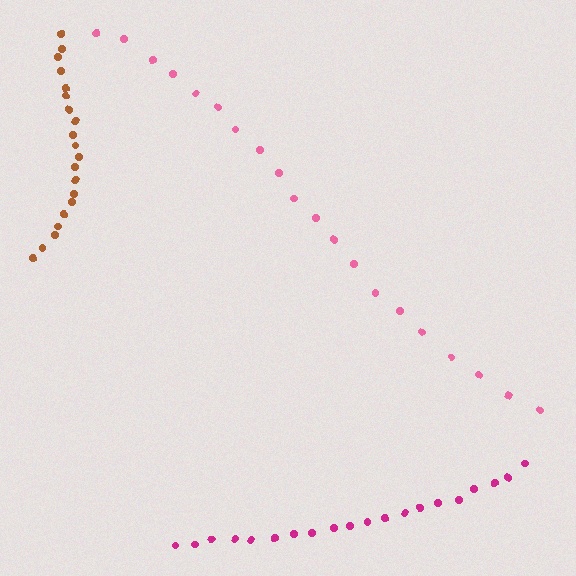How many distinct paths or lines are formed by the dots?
There are 3 distinct paths.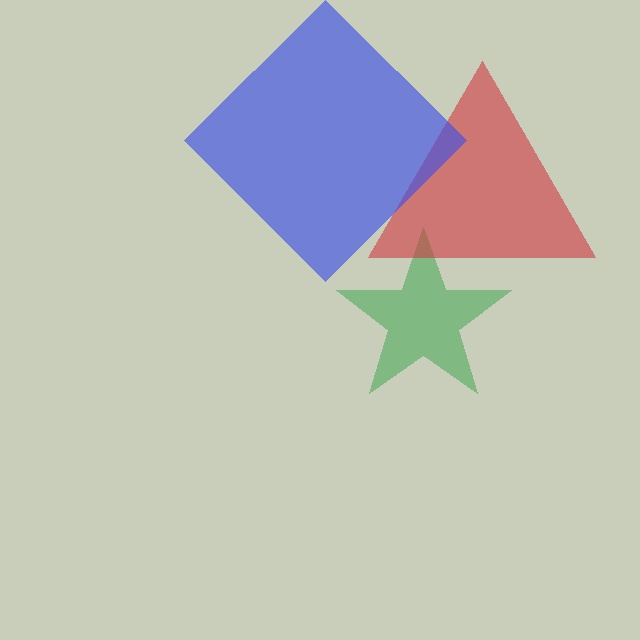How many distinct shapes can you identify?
There are 3 distinct shapes: a green star, a red triangle, a blue diamond.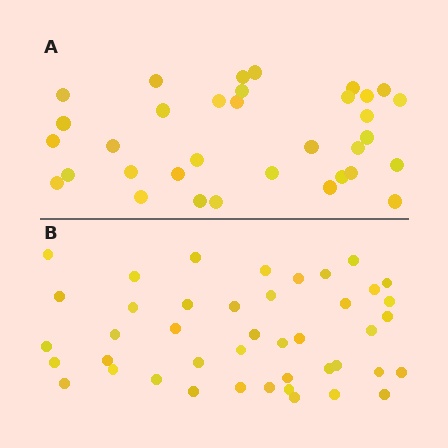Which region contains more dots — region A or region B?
Region B (the bottom region) has more dots.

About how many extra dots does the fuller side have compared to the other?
Region B has roughly 8 or so more dots than region A.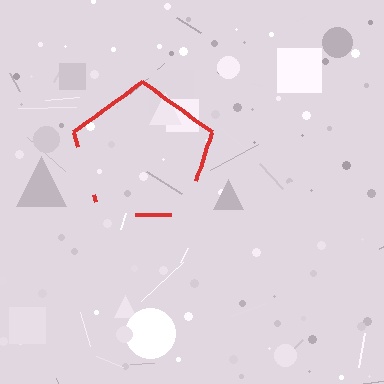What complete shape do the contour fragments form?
The contour fragments form a pentagon.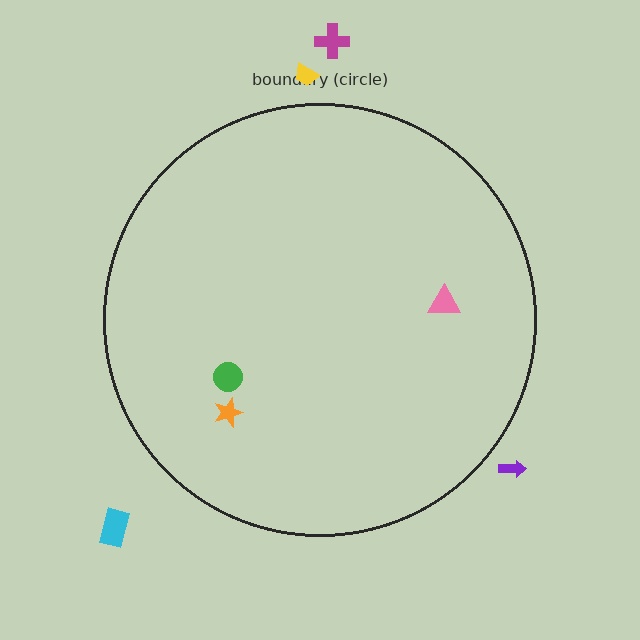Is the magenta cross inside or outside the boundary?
Outside.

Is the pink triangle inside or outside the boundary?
Inside.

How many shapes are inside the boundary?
3 inside, 4 outside.